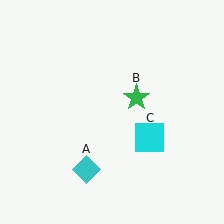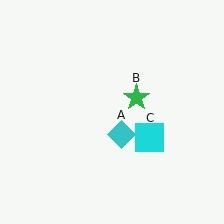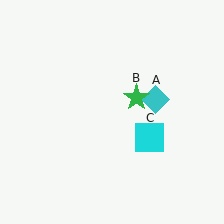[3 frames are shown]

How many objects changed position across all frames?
1 object changed position: cyan diamond (object A).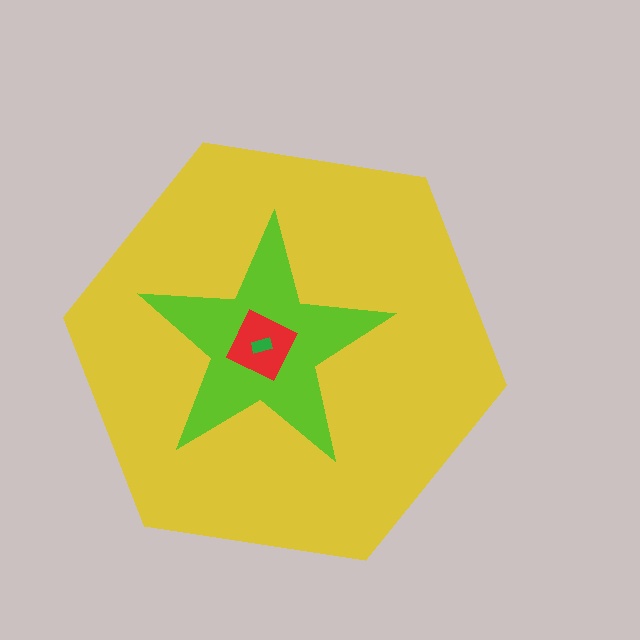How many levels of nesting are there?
4.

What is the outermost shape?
The yellow hexagon.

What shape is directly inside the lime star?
The red diamond.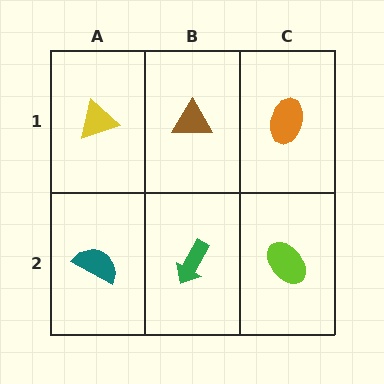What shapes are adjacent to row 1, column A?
A teal semicircle (row 2, column A), a brown triangle (row 1, column B).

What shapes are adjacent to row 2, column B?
A brown triangle (row 1, column B), a teal semicircle (row 2, column A), a lime ellipse (row 2, column C).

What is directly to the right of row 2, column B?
A lime ellipse.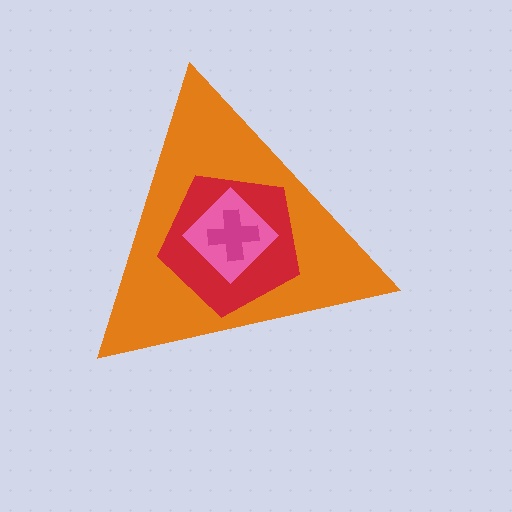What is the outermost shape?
The orange triangle.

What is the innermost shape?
The magenta cross.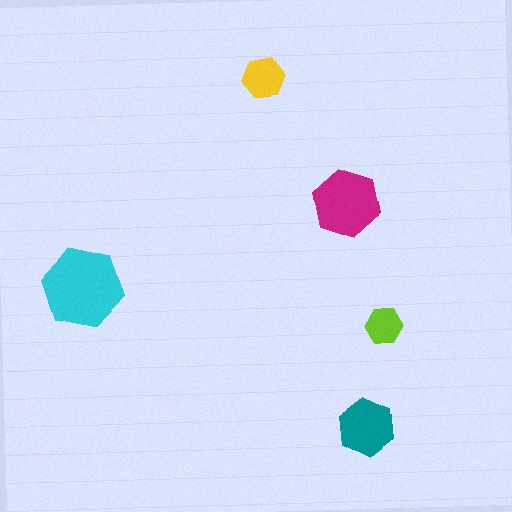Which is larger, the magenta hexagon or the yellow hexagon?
The magenta one.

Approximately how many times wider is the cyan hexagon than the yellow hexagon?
About 2 times wider.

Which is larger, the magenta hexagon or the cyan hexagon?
The cyan one.